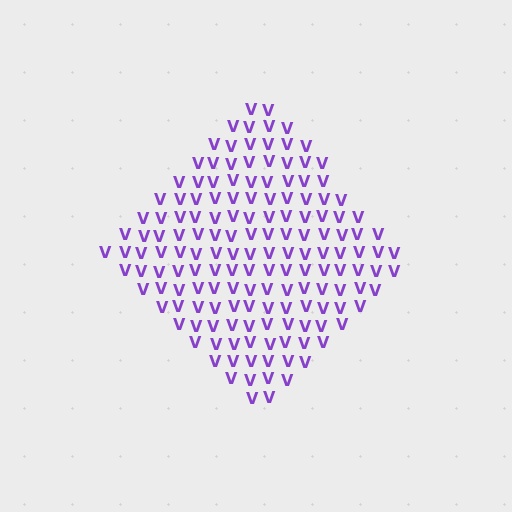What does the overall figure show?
The overall figure shows a diamond.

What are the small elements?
The small elements are letter V's.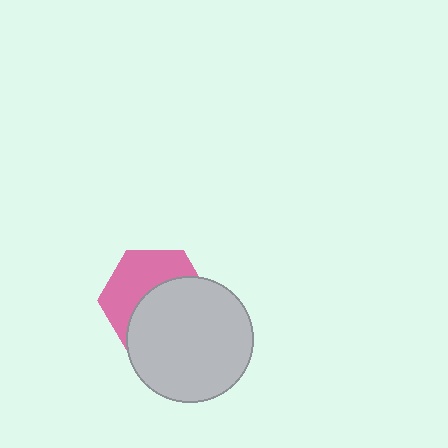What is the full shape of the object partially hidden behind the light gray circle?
The partially hidden object is a pink hexagon.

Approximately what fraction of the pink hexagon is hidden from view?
Roughly 54% of the pink hexagon is hidden behind the light gray circle.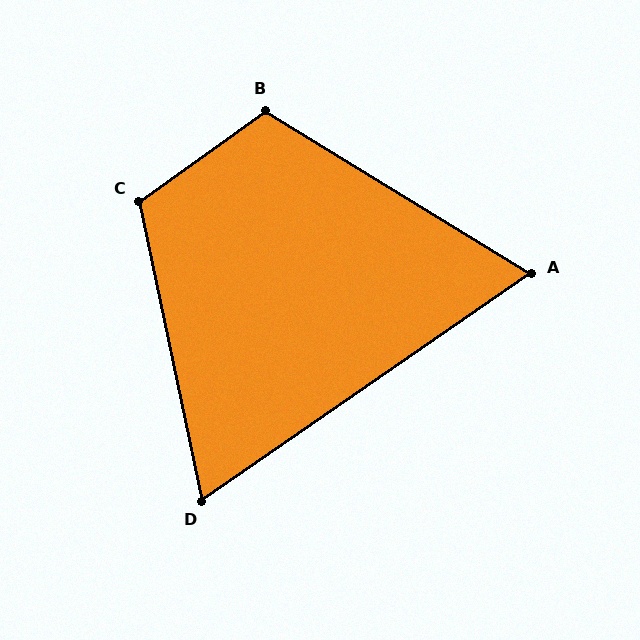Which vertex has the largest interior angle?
C, at approximately 114 degrees.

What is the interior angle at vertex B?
Approximately 113 degrees (obtuse).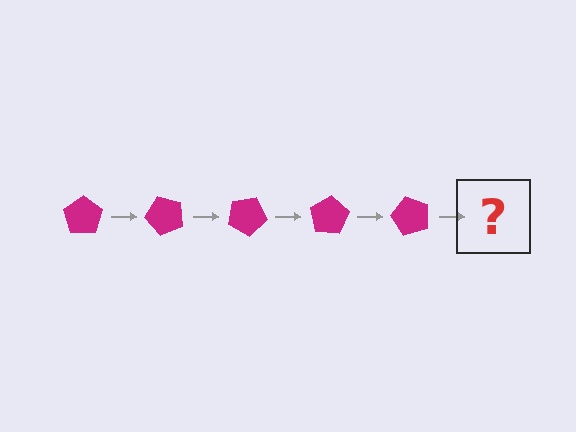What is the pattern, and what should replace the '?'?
The pattern is that the pentagon rotates 50 degrees each step. The '?' should be a magenta pentagon rotated 250 degrees.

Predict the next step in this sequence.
The next step is a magenta pentagon rotated 250 degrees.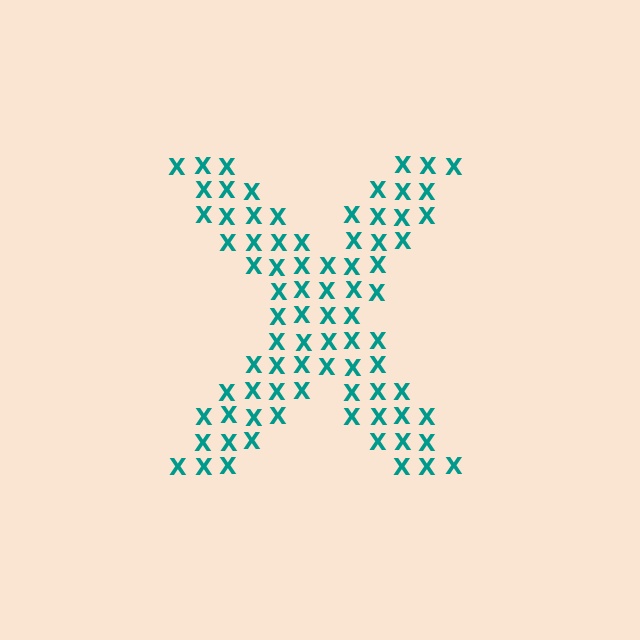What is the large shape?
The large shape is the letter X.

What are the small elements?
The small elements are letter X's.